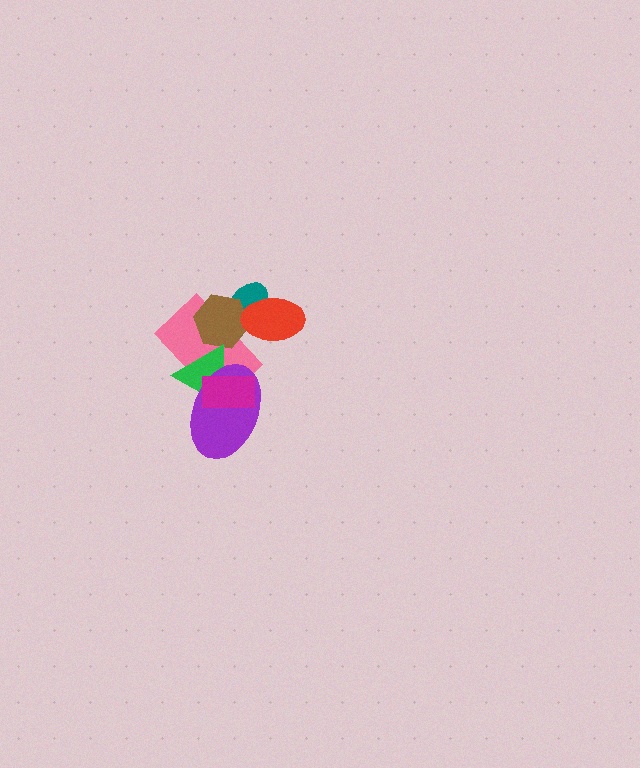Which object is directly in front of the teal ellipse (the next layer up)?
The pink rectangle is directly in front of the teal ellipse.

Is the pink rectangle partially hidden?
Yes, it is partially covered by another shape.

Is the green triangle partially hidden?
Yes, it is partially covered by another shape.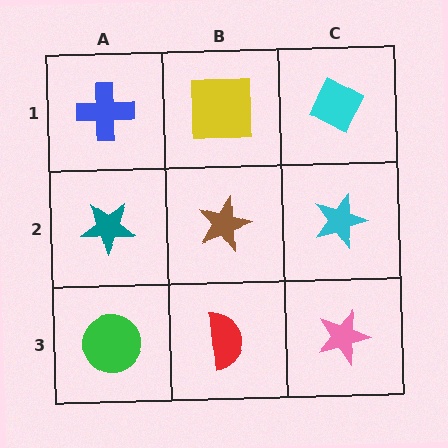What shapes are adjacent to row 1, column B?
A brown star (row 2, column B), a blue cross (row 1, column A), a cyan diamond (row 1, column C).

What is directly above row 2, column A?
A blue cross.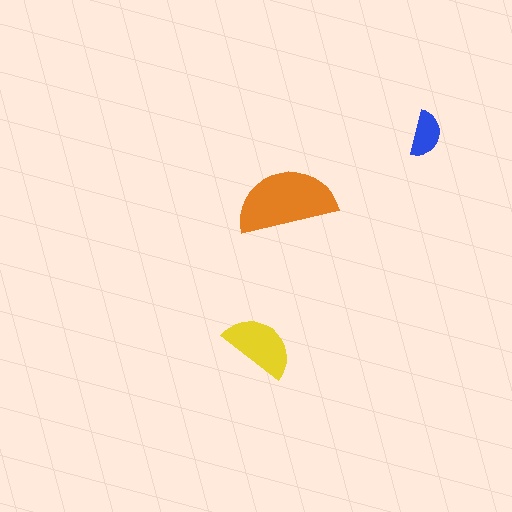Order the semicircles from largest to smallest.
the orange one, the yellow one, the blue one.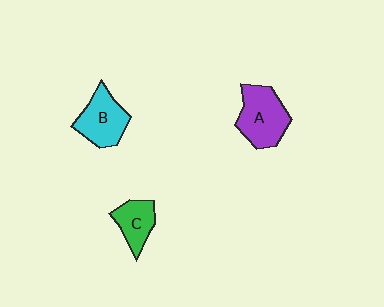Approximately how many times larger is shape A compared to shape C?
Approximately 1.6 times.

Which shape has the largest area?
Shape A (purple).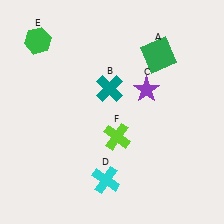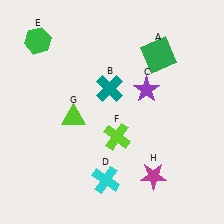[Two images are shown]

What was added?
A lime triangle (G), a magenta star (H) were added in Image 2.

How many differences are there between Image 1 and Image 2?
There are 2 differences between the two images.